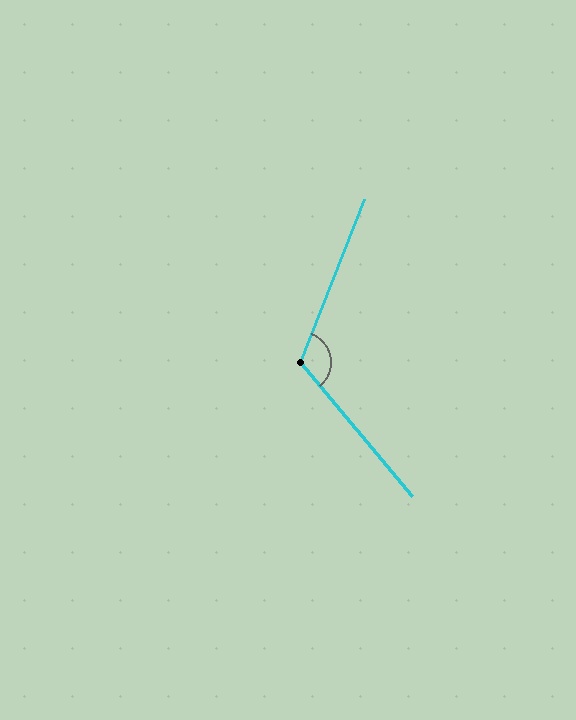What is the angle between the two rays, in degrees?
Approximately 119 degrees.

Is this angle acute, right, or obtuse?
It is obtuse.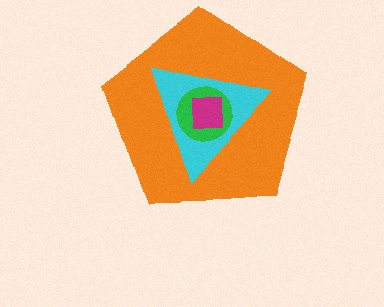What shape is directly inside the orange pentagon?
The cyan triangle.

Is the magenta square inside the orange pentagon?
Yes.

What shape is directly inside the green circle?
The magenta square.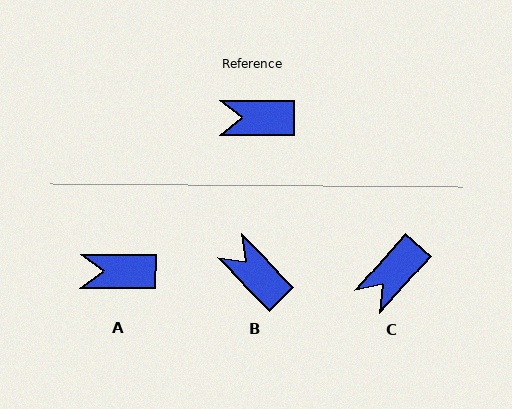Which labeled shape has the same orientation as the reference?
A.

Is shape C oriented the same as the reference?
No, it is off by about 48 degrees.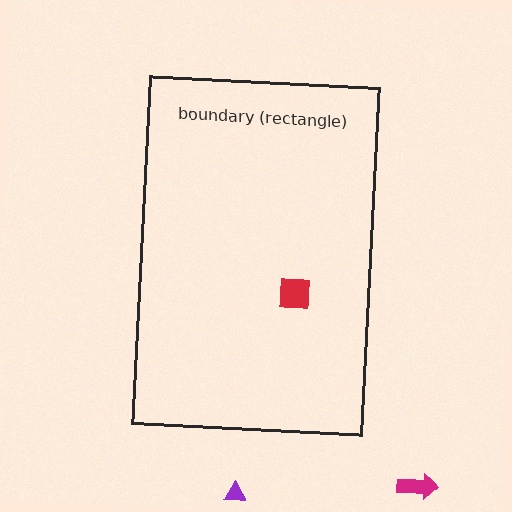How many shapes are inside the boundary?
1 inside, 2 outside.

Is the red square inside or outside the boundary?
Inside.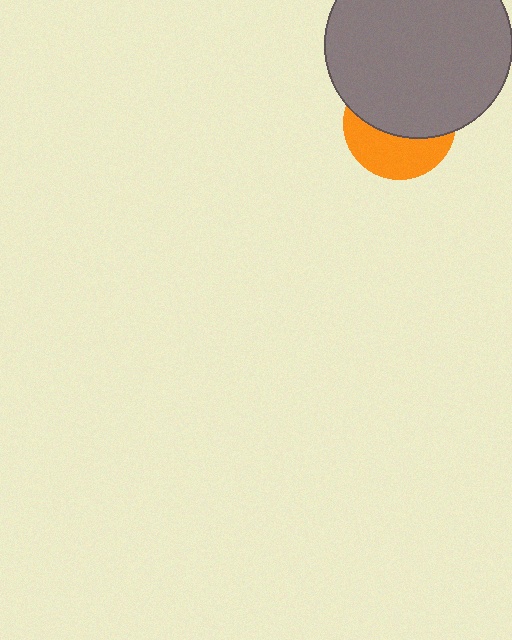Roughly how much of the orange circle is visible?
A small part of it is visible (roughly 42%).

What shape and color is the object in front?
The object in front is a gray circle.